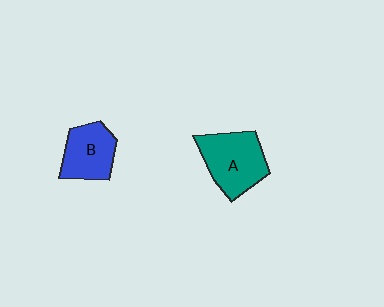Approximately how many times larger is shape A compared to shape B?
Approximately 1.3 times.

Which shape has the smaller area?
Shape B (blue).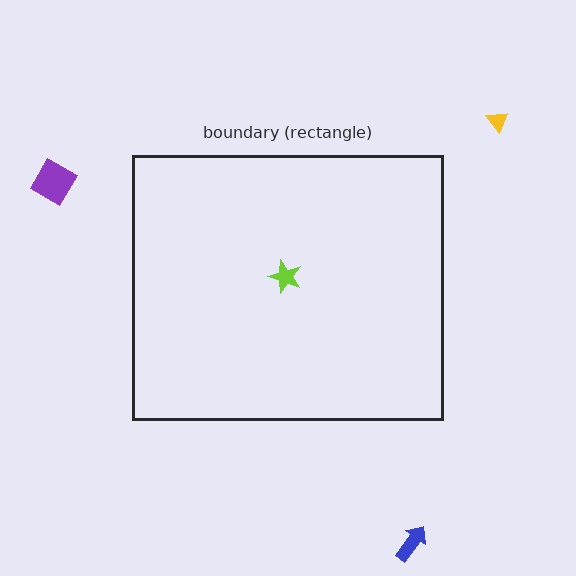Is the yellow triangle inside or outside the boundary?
Outside.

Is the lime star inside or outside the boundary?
Inside.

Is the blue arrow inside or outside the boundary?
Outside.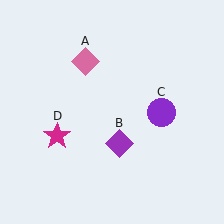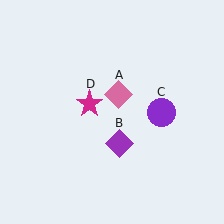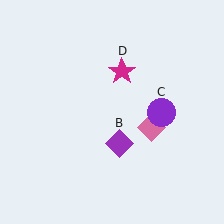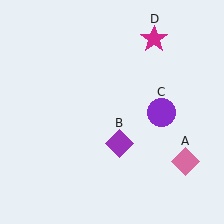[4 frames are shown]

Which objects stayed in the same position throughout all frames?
Purple diamond (object B) and purple circle (object C) remained stationary.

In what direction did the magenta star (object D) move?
The magenta star (object D) moved up and to the right.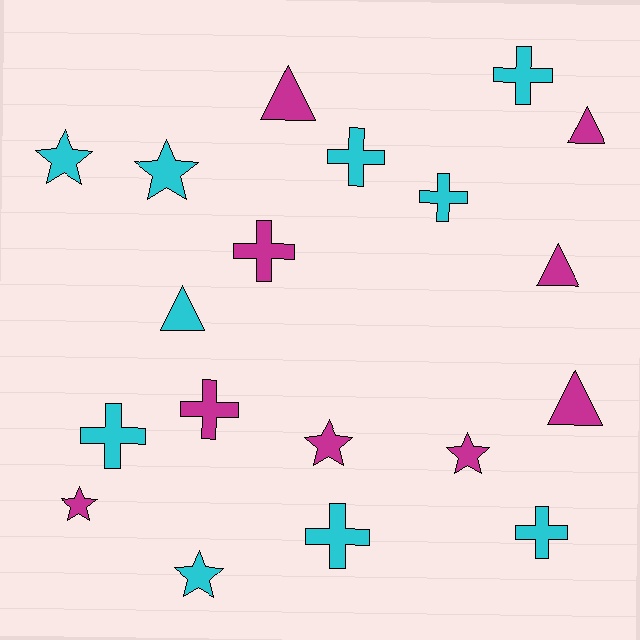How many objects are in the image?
There are 19 objects.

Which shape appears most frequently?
Cross, with 8 objects.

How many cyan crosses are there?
There are 6 cyan crosses.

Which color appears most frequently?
Cyan, with 10 objects.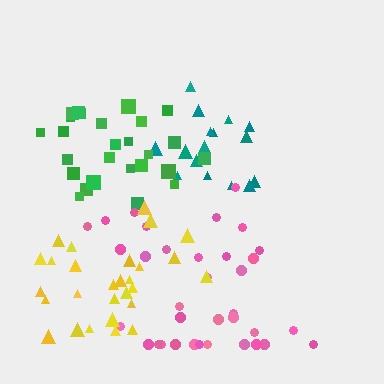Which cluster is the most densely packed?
Green.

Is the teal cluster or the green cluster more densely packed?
Green.